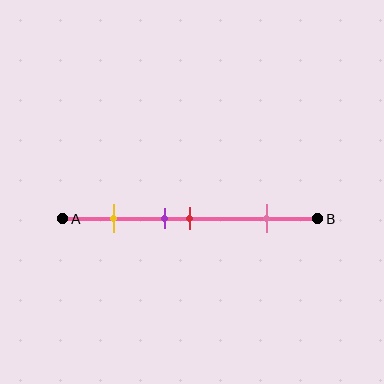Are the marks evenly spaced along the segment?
No, the marks are not evenly spaced.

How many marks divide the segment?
There are 4 marks dividing the segment.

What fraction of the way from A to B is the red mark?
The red mark is approximately 50% (0.5) of the way from A to B.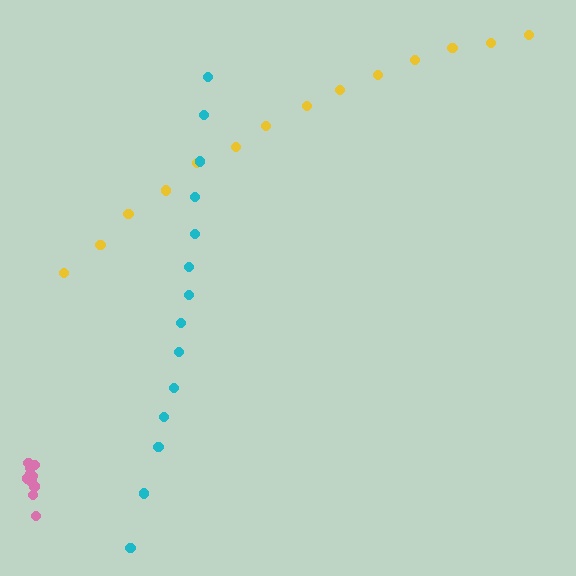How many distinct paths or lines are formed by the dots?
There are 3 distinct paths.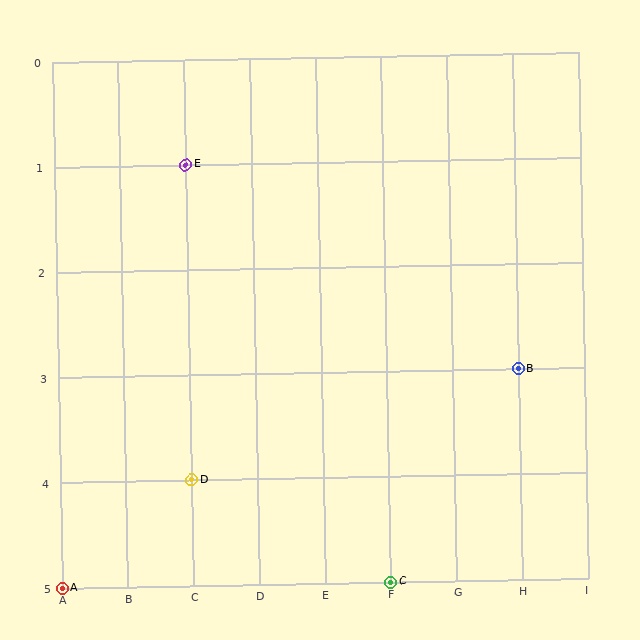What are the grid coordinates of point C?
Point C is at grid coordinates (F, 5).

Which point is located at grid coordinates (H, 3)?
Point B is at (H, 3).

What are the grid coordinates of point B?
Point B is at grid coordinates (H, 3).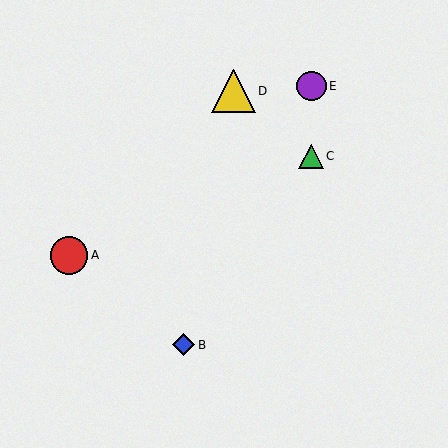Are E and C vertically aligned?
Yes, both are at x≈311.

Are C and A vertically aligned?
No, C is at x≈311 and A is at x≈69.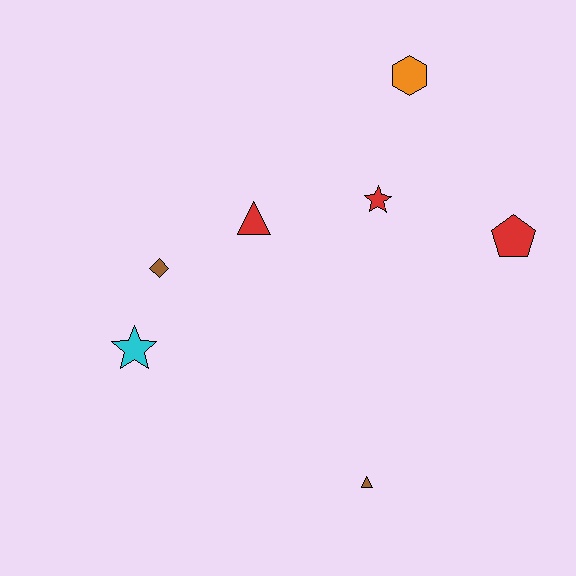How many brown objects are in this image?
There are 2 brown objects.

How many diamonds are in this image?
There is 1 diamond.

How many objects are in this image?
There are 7 objects.